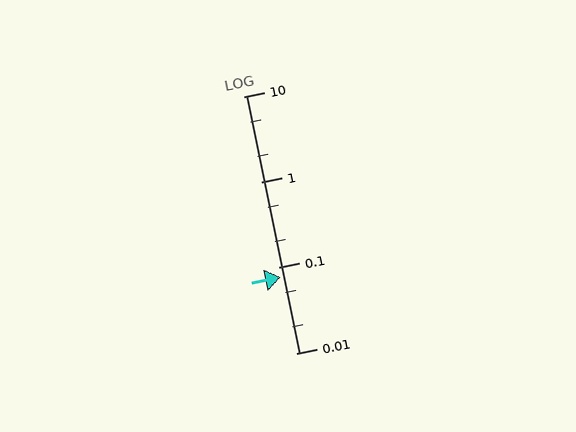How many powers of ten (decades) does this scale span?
The scale spans 3 decades, from 0.01 to 10.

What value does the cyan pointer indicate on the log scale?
The pointer indicates approximately 0.078.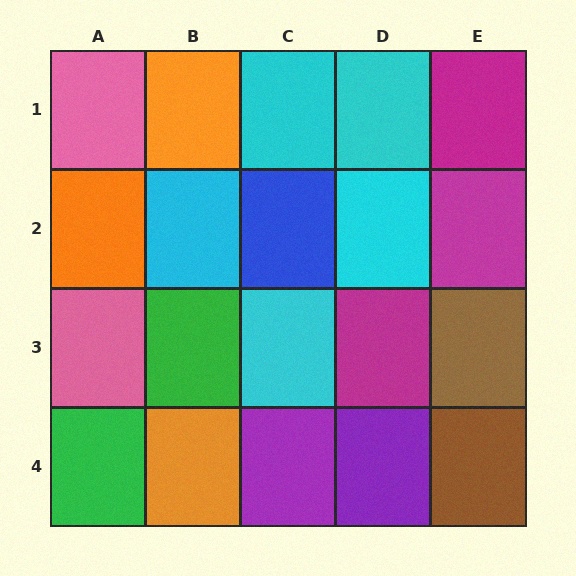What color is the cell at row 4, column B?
Orange.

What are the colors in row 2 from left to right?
Orange, cyan, blue, cyan, magenta.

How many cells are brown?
2 cells are brown.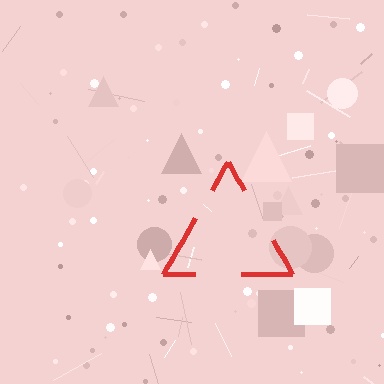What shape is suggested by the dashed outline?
The dashed outline suggests a triangle.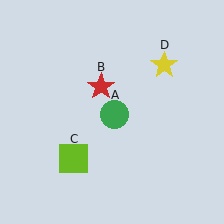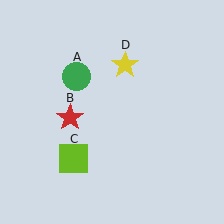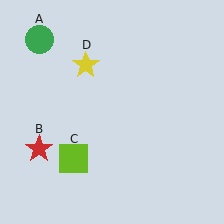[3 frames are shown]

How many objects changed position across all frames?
3 objects changed position: green circle (object A), red star (object B), yellow star (object D).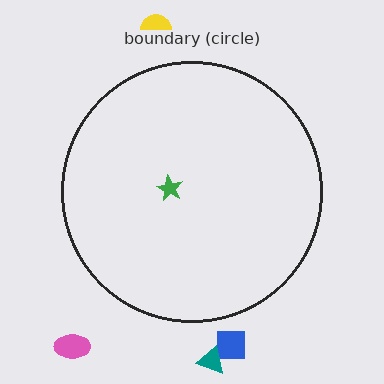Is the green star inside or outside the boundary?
Inside.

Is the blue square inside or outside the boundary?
Outside.